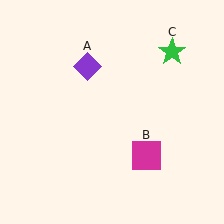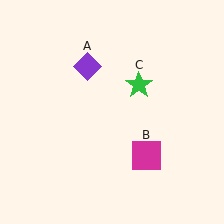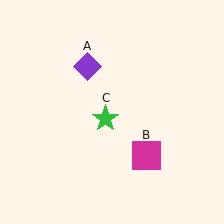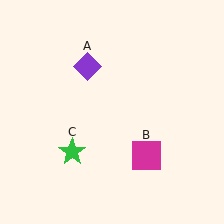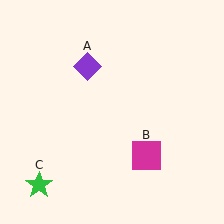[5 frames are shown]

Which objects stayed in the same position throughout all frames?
Purple diamond (object A) and magenta square (object B) remained stationary.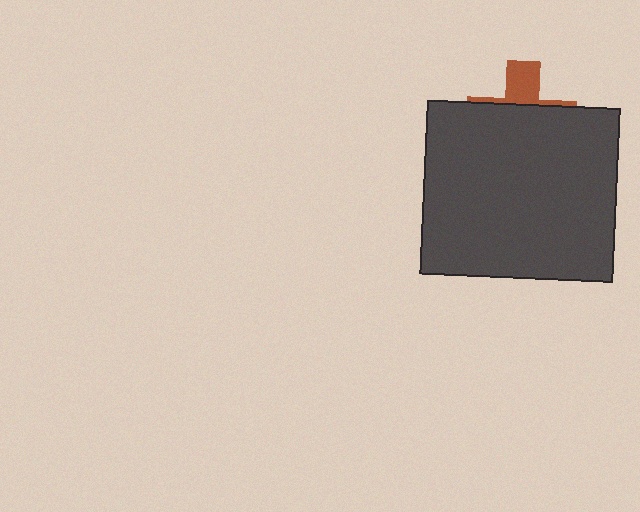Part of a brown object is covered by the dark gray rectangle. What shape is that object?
It is a cross.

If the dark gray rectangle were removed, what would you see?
You would see the complete brown cross.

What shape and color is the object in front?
The object in front is a dark gray rectangle.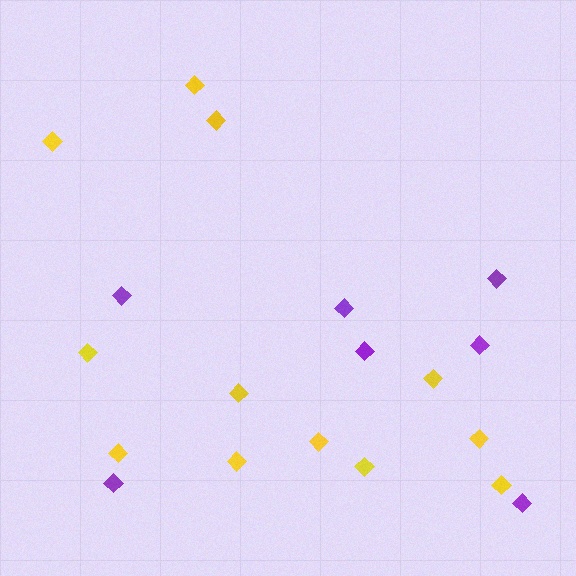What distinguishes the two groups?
There are 2 groups: one group of purple diamonds (7) and one group of yellow diamonds (12).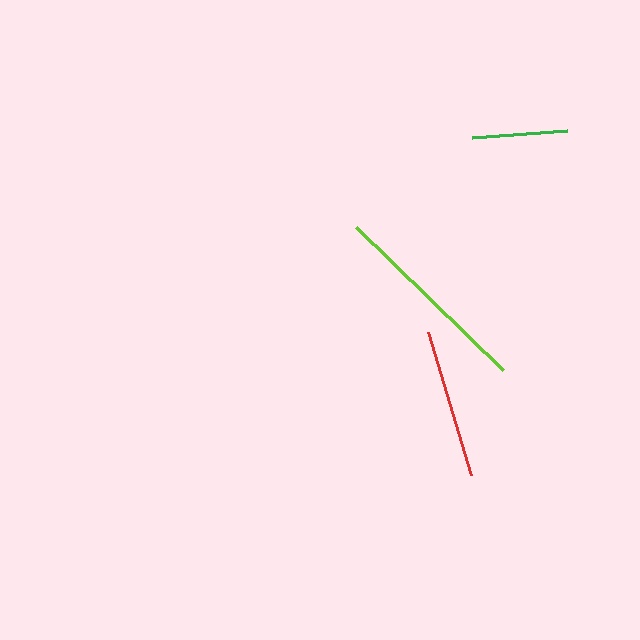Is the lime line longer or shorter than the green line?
The lime line is longer than the green line.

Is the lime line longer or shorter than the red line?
The lime line is longer than the red line.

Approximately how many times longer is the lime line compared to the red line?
The lime line is approximately 1.4 times the length of the red line.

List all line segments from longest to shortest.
From longest to shortest: lime, red, green.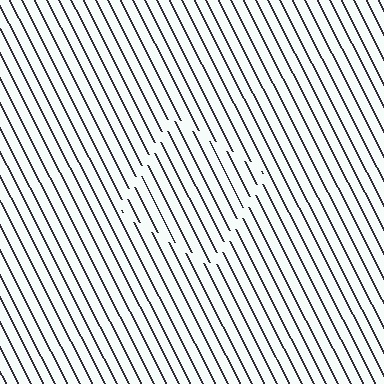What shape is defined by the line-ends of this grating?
An illusory square. The interior of the shape contains the same grating, shifted by half a period — the contour is defined by the phase discontinuity where line-ends from the inner and outer gratings abut.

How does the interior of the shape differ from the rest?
The interior of the shape contains the same grating, shifted by half a period — the contour is defined by the phase discontinuity where line-ends from the inner and outer gratings abut.